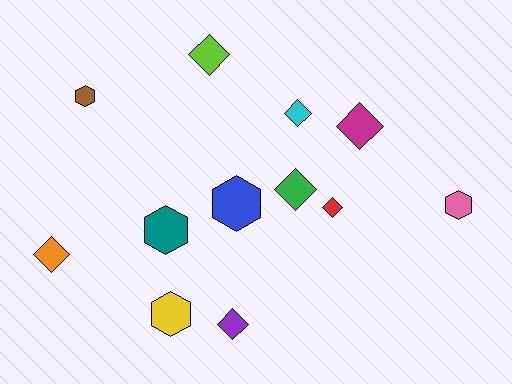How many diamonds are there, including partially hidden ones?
There are 7 diamonds.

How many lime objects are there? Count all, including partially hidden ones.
There is 1 lime object.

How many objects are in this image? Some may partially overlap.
There are 12 objects.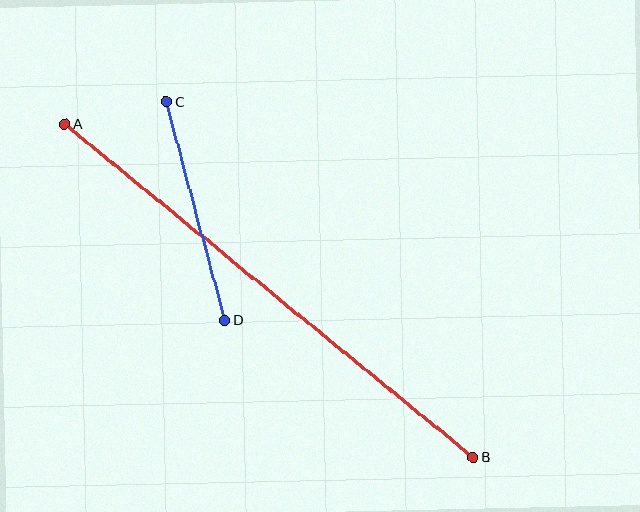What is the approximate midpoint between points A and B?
The midpoint is at approximately (269, 291) pixels.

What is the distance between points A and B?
The distance is approximately 527 pixels.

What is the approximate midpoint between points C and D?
The midpoint is at approximately (196, 211) pixels.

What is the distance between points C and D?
The distance is approximately 226 pixels.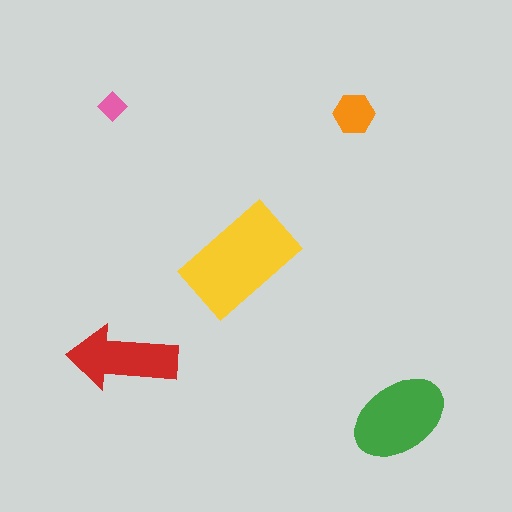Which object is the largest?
The yellow rectangle.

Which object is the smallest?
The pink diamond.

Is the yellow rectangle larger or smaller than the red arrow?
Larger.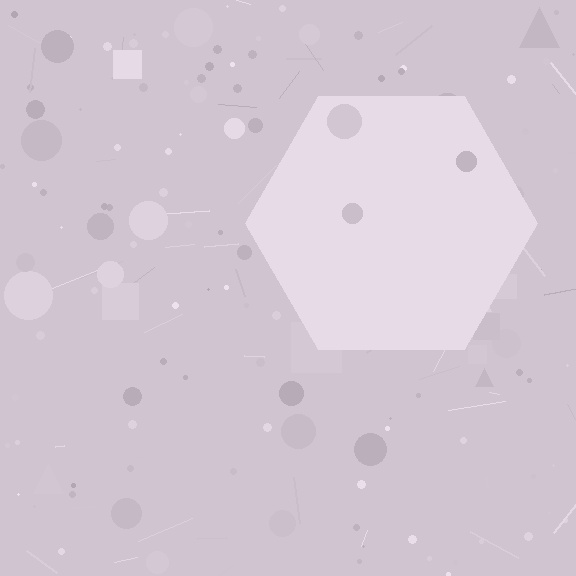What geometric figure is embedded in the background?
A hexagon is embedded in the background.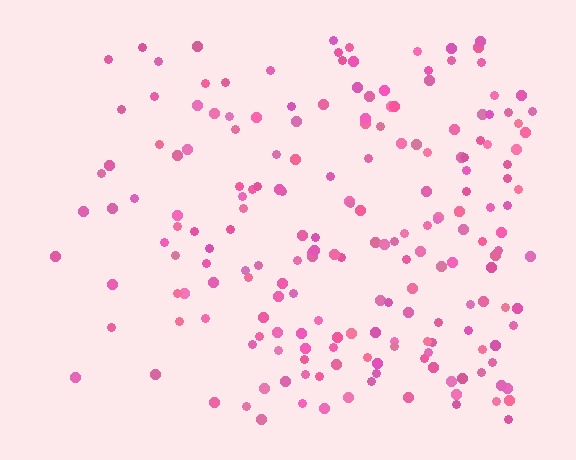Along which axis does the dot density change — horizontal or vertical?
Horizontal.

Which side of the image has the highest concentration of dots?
The right.